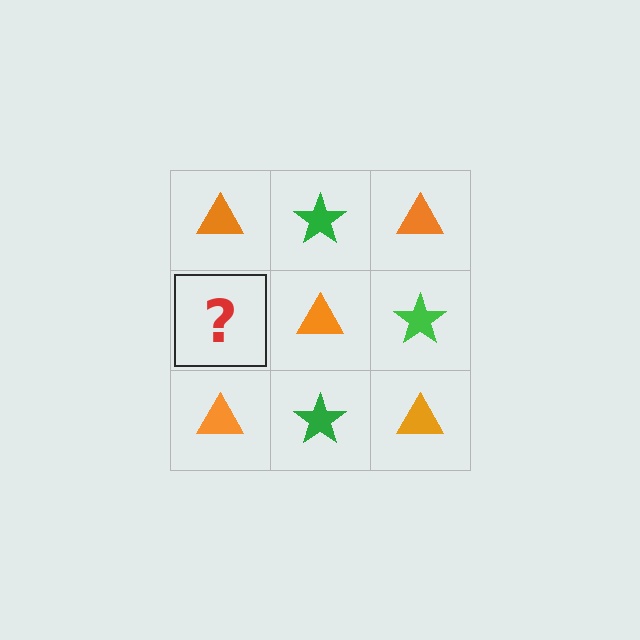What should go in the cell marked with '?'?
The missing cell should contain a green star.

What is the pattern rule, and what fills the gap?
The rule is that it alternates orange triangle and green star in a checkerboard pattern. The gap should be filled with a green star.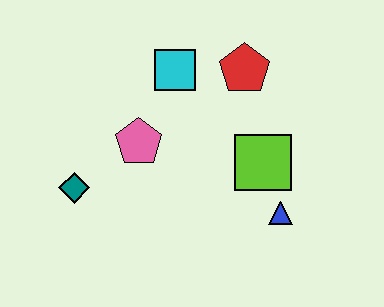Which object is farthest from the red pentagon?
The teal diamond is farthest from the red pentagon.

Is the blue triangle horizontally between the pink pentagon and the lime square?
No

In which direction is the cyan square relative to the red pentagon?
The cyan square is to the left of the red pentagon.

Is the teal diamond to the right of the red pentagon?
No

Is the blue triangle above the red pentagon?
No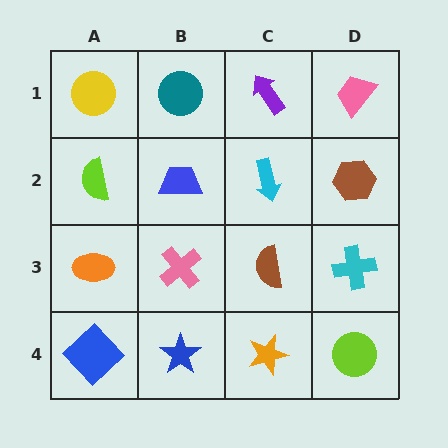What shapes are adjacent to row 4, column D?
A cyan cross (row 3, column D), an orange star (row 4, column C).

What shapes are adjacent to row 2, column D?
A pink trapezoid (row 1, column D), a cyan cross (row 3, column D), a cyan arrow (row 2, column C).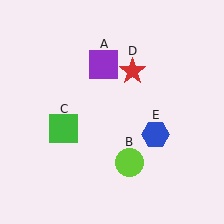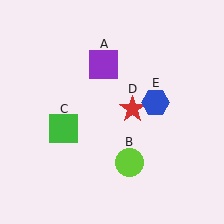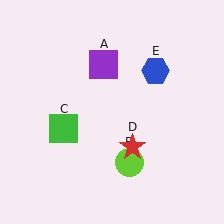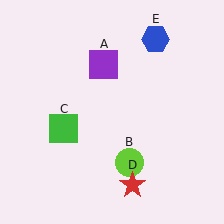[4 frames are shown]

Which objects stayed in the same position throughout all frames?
Purple square (object A) and lime circle (object B) and green square (object C) remained stationary.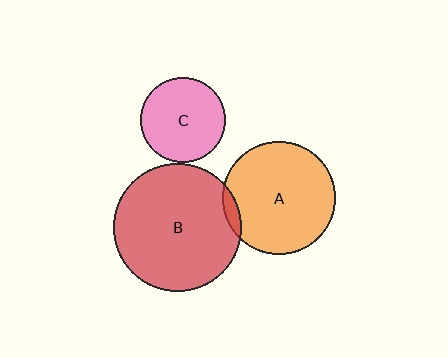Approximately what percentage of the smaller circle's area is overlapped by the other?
Approximately 5%.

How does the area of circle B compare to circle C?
Approximately 2.3 times.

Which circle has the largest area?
Circle B (red).